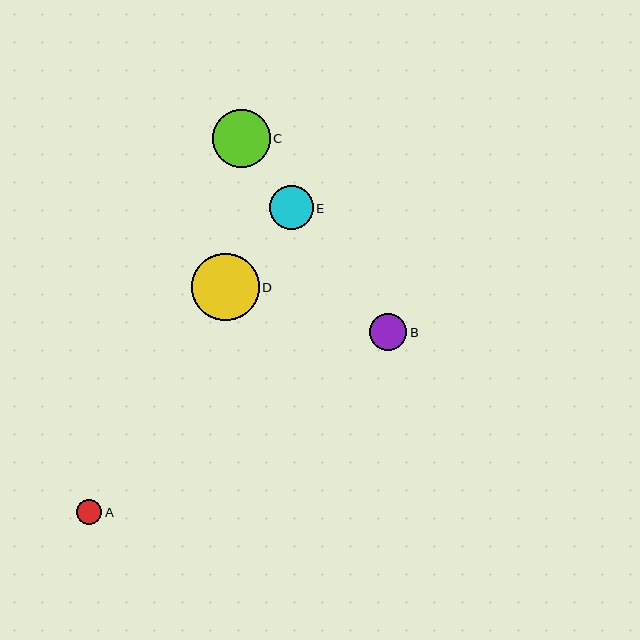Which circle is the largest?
Circle D is the largest with a size of approximately 68 pixels.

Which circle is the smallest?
Circle A is the smallest with a size of approximately 25 pixels.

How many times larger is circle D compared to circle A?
Circle D is approximately 2.7 times the size of circle A.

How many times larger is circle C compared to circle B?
Circle C is approximately 1.6 times the size of circle B.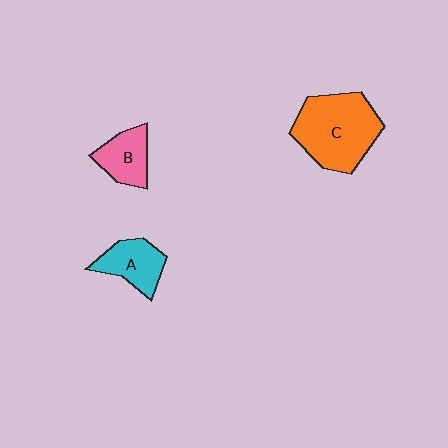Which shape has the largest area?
Shape C (orange).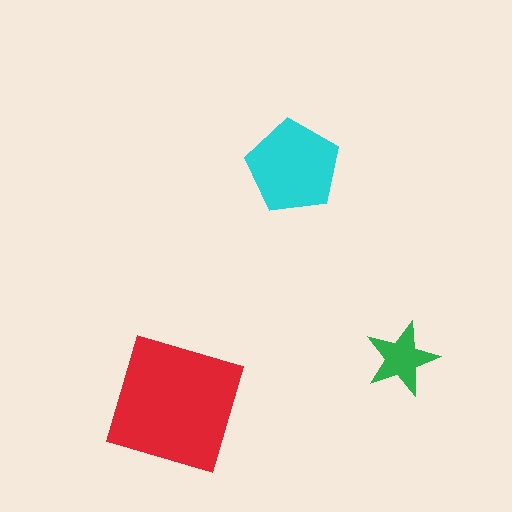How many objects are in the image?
There are 3 objects in the image.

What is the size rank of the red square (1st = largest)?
1st.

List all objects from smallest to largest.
The green star, the cyan pentagon, the red square.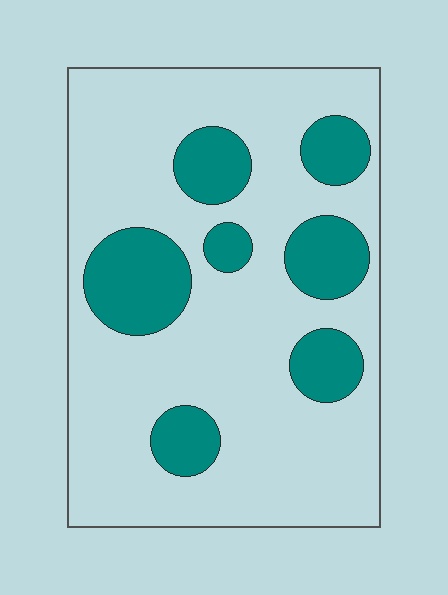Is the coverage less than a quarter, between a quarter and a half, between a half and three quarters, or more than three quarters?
Less than a quarter.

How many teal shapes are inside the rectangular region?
7.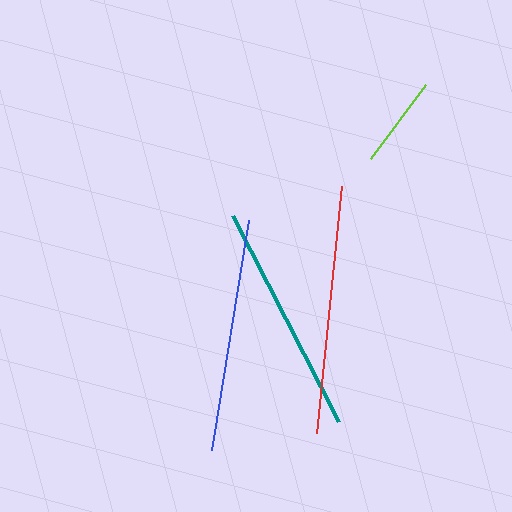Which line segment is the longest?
The red line is the longest at approximately 248 pixels.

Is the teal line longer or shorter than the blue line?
The blue line is longer than the teal line.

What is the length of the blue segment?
The blue segment is approximately 233 pixels long.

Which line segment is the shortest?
The lime line is the shortest at approximately 92 pixels.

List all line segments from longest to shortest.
From longest to shortest: red, blue, teal, lime.